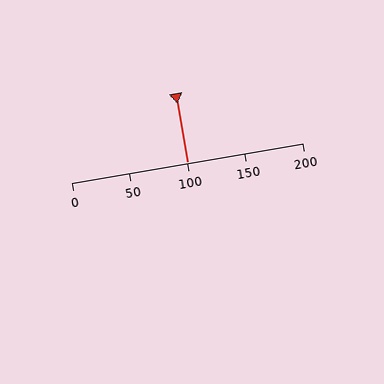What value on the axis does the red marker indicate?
The marker indicates approximately 100.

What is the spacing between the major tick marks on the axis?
The major ticks are spaced 50 apart.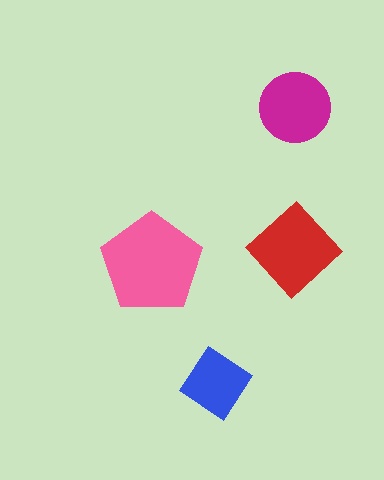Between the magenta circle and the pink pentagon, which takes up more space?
The pink pentagon.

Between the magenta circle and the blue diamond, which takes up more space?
The magenta circle.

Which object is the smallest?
The blue diamond.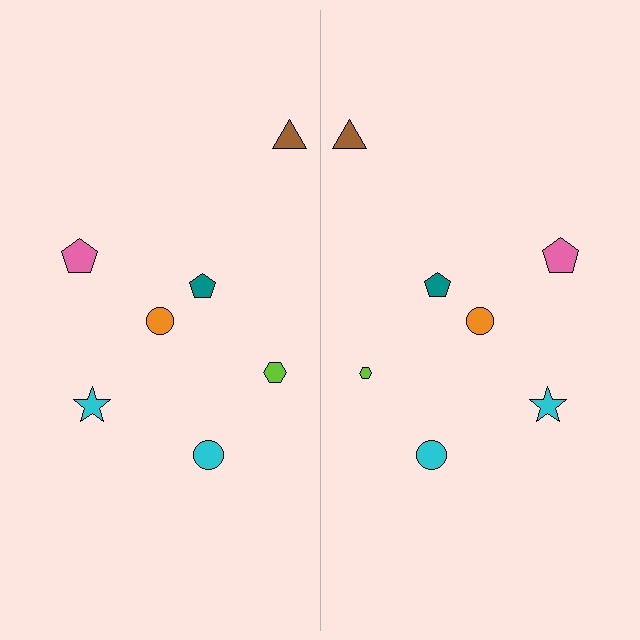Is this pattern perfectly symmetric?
No, the pattern is not perfectly symmetric. The lime hexagon on the right side has a different size than its mirror counterpart.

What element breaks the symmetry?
The lime hexagon on the right side has a different size than its mirror counterpart.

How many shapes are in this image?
There are 14 shapes in this image.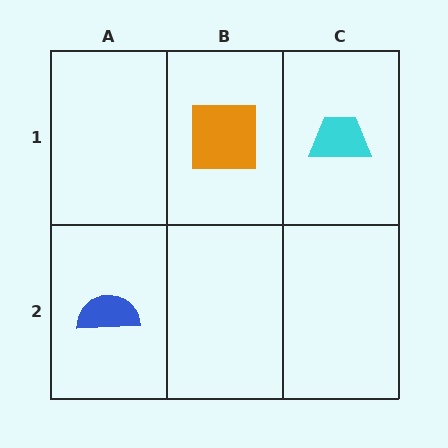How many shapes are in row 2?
1 shape.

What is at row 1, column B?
An orange square.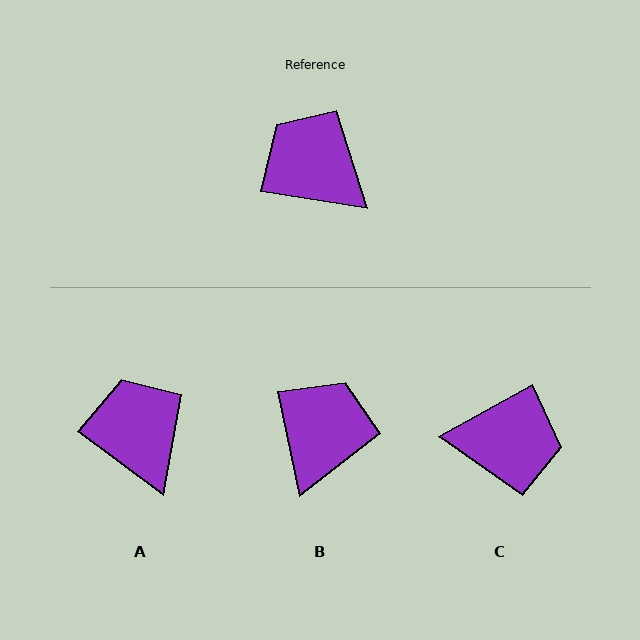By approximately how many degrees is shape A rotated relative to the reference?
Approximately 27 degrees clockwise.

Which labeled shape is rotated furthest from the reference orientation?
C, about 143 degrees away.